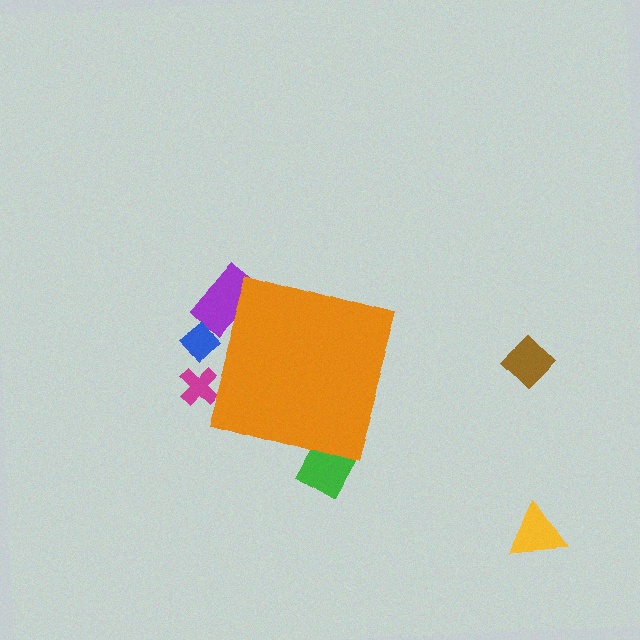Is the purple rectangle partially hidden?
Yes, the purple rectangle is partially hidden behind the orange diamond.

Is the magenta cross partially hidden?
Yes, the magenta cross is partially hidden behind the orange diamond.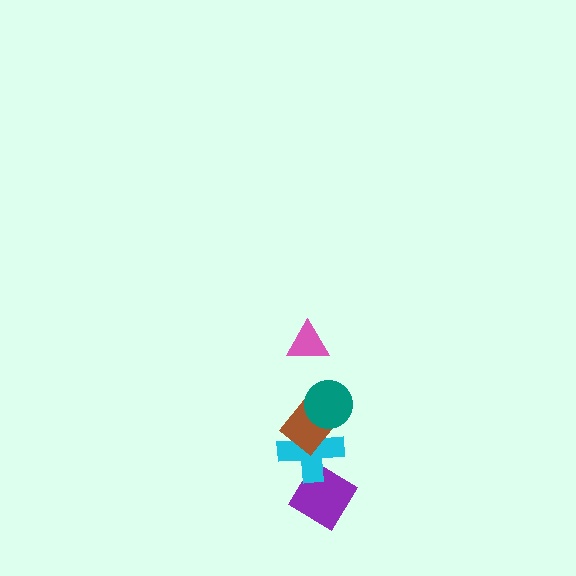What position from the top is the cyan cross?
The cyan cross is 4th from the top.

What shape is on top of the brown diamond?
The teal circle is on top of the brown diamond.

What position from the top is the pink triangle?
The pink triangle is 1st from the top.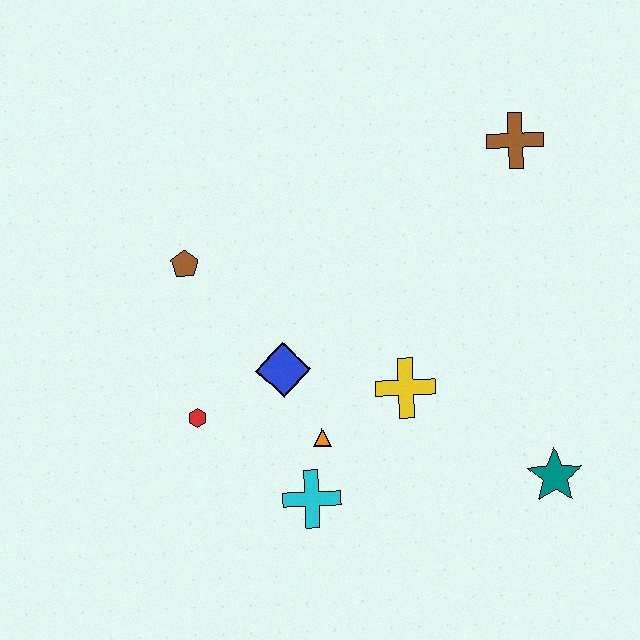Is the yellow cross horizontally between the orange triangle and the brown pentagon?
No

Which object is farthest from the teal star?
The brown pentagon is farthest from the teal star.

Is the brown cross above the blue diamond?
Yes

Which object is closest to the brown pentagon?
The blue diamond is closest to the brown pentagon.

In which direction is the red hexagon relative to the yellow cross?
The red hexagon is to the left of the yellow cross.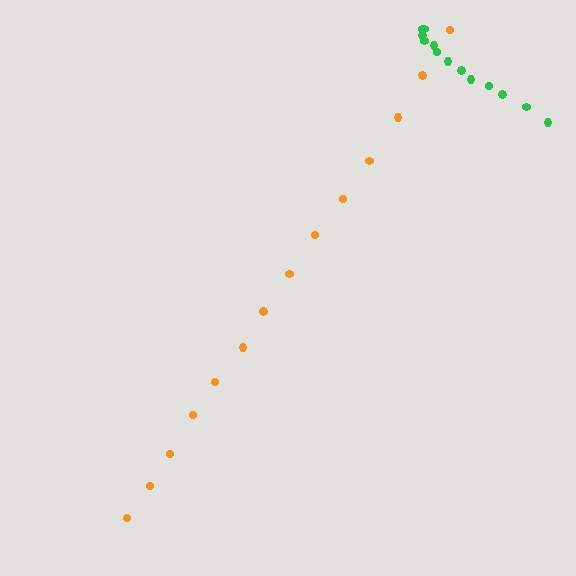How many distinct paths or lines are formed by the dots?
There are 2 distinct paths.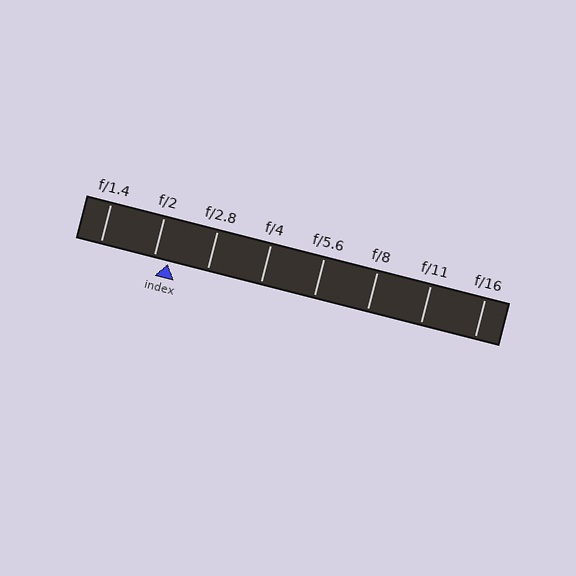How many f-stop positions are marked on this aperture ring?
There are 8 f-stop positions marked.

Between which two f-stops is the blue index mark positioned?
The index mark is between f/2 and f/2.8.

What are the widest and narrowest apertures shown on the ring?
The widest aperture shown is f/1.4 and the narrowest is f/16.